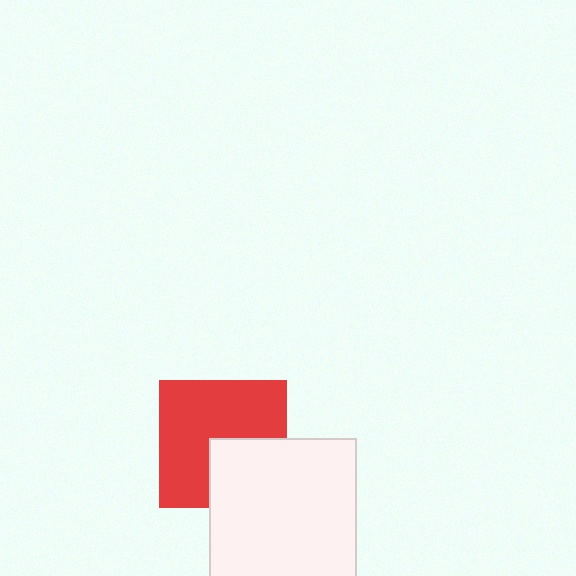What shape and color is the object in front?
The object in front is a white square.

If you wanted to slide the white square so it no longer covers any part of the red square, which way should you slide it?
Slide it toward the lower-right — that is the most direct way to separate the two shapes.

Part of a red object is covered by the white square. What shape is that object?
It is a square.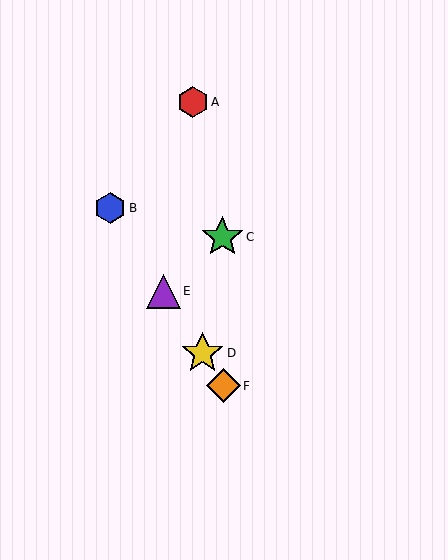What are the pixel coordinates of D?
Object D is at (202, 353).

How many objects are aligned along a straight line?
4 objects (B, D, E, F) are aligned along a straight line.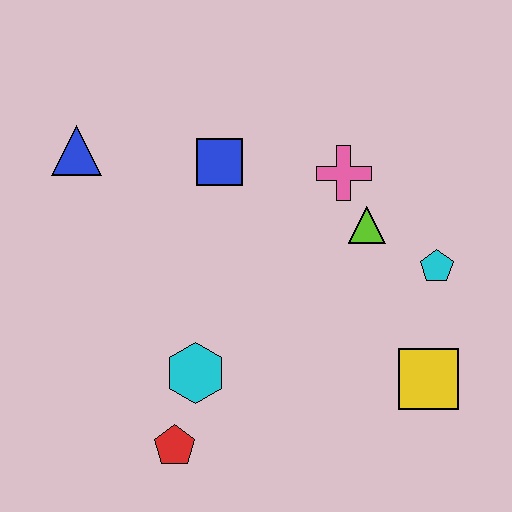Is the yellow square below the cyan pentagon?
Yes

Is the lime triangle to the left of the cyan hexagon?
No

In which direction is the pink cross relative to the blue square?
The pink cross is to the right of the blue square.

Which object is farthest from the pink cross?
The red pentagon is farthest from the pink cross.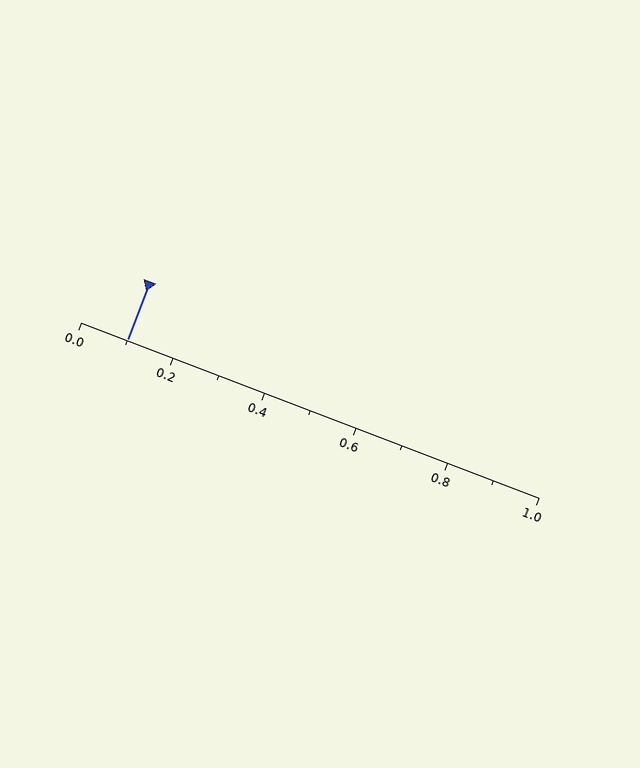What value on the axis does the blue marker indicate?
The marker indicates approximately 0.1.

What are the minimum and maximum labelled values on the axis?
The axis runs from 0.0 to 1.0.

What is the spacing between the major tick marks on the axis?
The major ticks are spaced 0.2 apart.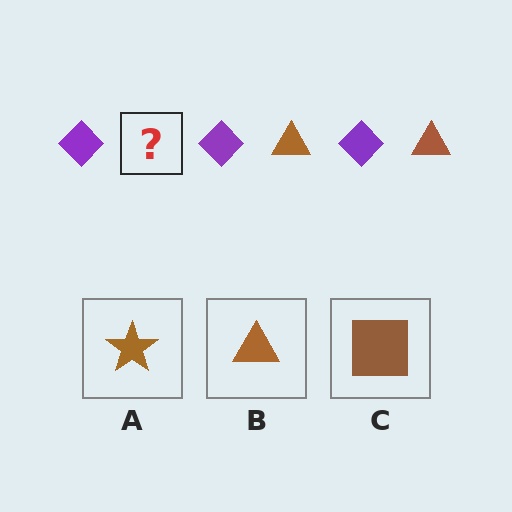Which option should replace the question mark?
Option B.